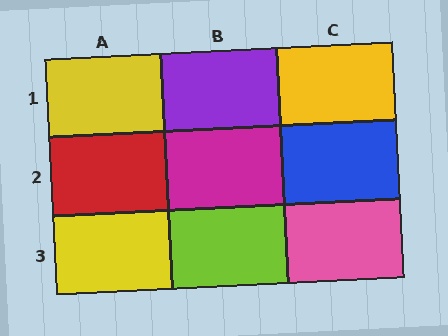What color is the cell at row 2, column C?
Blue.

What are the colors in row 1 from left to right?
Yellow, purple, yellow.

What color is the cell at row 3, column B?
Lime.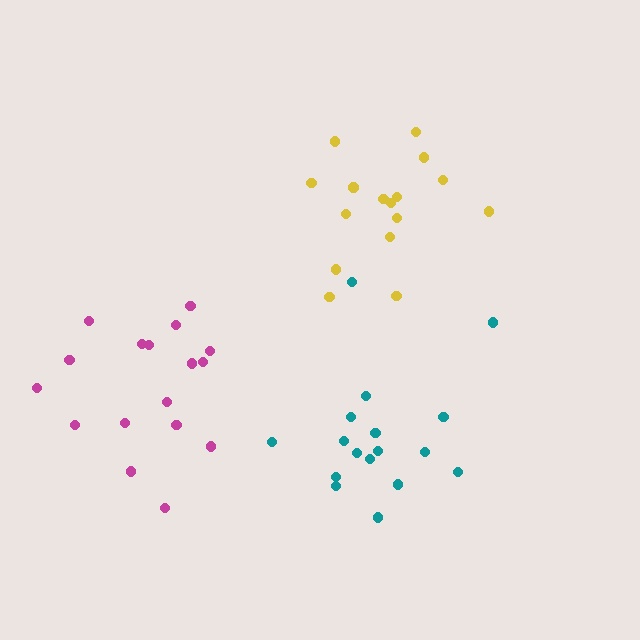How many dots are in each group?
Group 1: 17 dots, Group 2: 17 dots, Group 3: 16 dots (50 total).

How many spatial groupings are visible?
There are 3 spatial groupings.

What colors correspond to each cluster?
The clusters are colored: teal, magenta, yellow.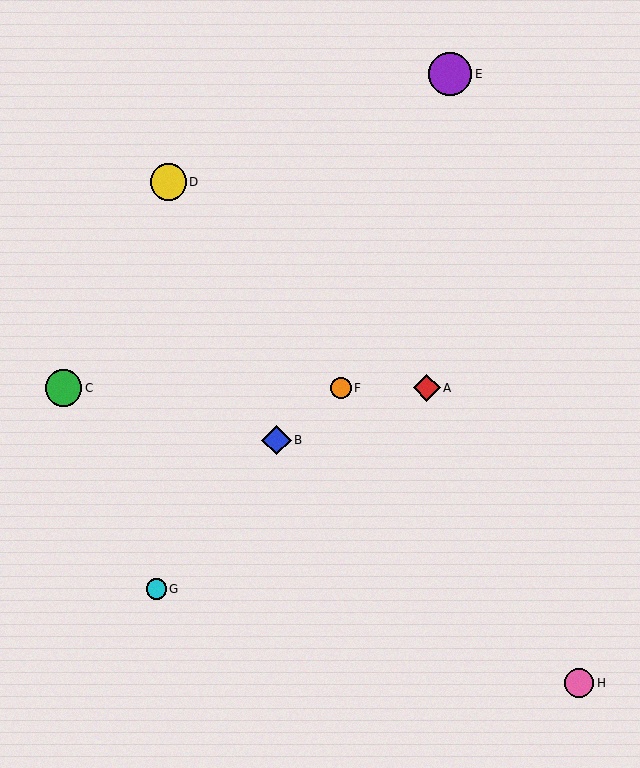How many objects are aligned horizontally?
3 objects (A, C, F) are aligned horizontally.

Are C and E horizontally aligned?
No, C is at y≈388 and E is at y≈74.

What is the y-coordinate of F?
Object F is at y≈388.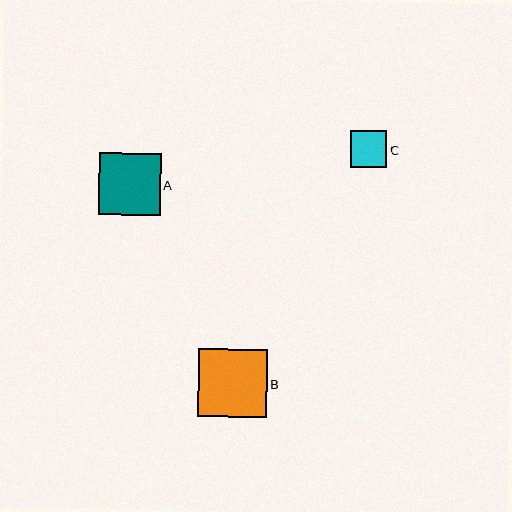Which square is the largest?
Square B is the largest with a size of approximately 69 pixels.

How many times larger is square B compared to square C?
Square B is approximately 1.9 times the size of square C.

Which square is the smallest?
Square C is the smallest with a size of approximately 37 pixels.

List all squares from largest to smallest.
From largest to smallest: B, A, C.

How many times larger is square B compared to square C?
Square B is approximately 1.9 times the size of square C.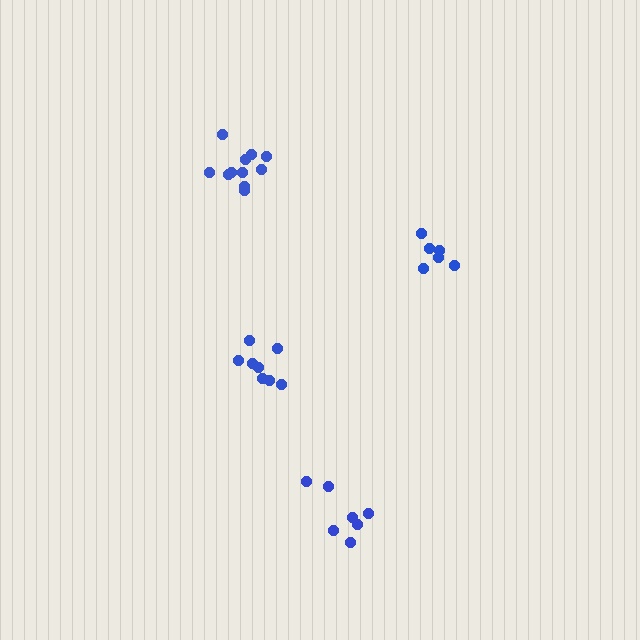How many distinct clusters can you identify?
There are 4 distinct clusters.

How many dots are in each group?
Group 1: 11 dots, Group 2: 6 dots, Group 3: 7 dots, Group 4: 8 dots (32 total).